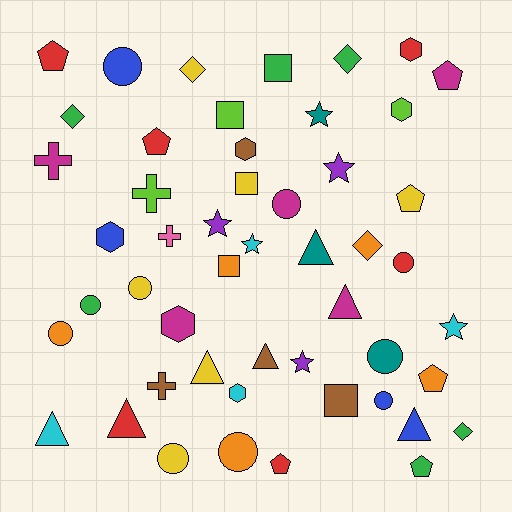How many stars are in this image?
There are 6 stars.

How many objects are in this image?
There are 50 objects.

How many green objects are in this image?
There are 6 green objects.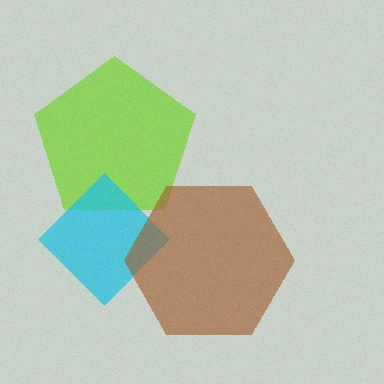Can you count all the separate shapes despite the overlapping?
Yes, there are 3 separate shapes.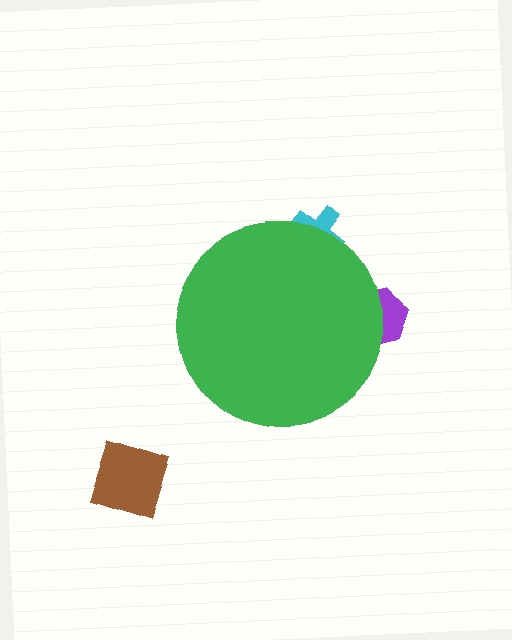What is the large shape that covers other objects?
A green circle.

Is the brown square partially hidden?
No, the brown square is fully visible.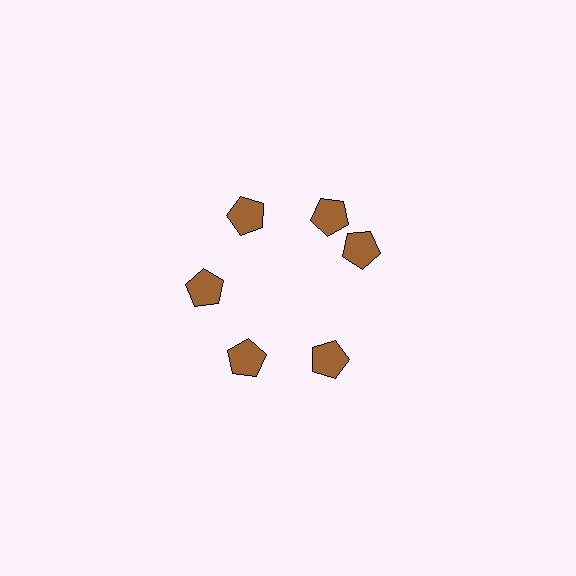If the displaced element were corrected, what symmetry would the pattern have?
It would have 6-fold rotational symmetry — the pattern would map onto itself every 60 degrees.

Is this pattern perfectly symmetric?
No. The 6 brown pentagons are arranged in a ring, but one element near the 3 o'clock position is rotated out of alignment along the ring, breaking the 6-fold rotational symmetry.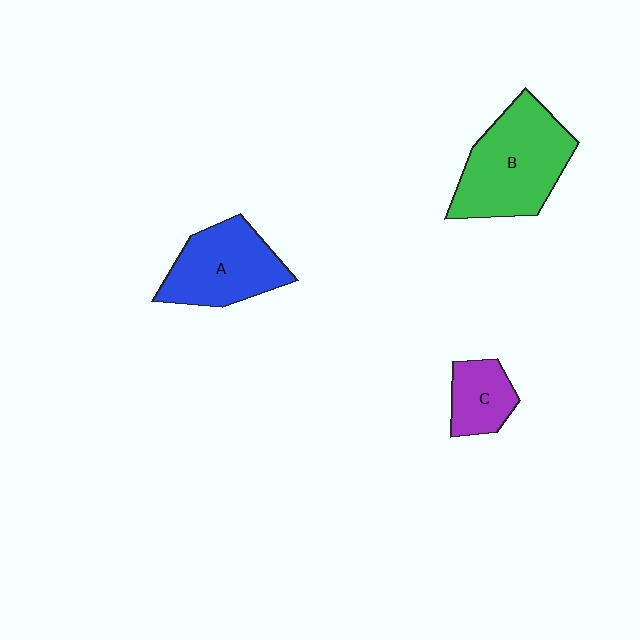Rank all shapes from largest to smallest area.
From largest to smallest: B (green), A (blue), C (purple).